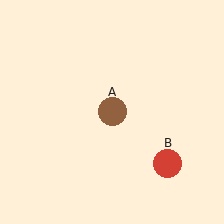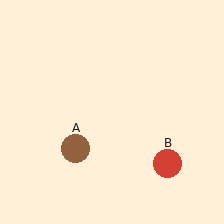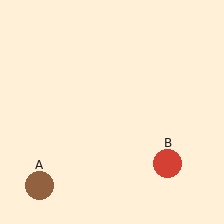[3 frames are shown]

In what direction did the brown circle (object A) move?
The brown circle (object A) moved down and to the left.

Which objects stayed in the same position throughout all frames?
Red circle (object B) remained stationary.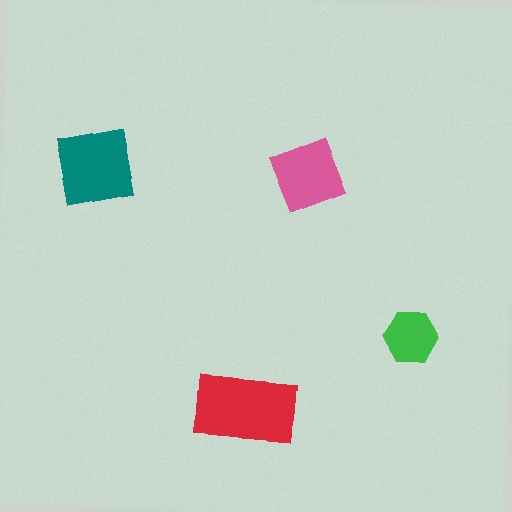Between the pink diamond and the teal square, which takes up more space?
The teal square.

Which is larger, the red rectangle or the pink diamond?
The red rectangle.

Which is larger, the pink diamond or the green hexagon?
The pink diamond.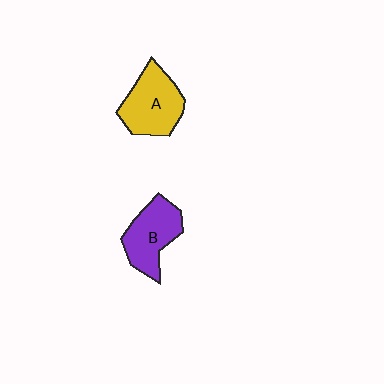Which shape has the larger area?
Shape A (yellow).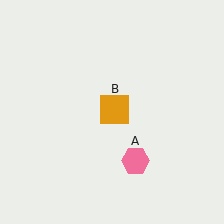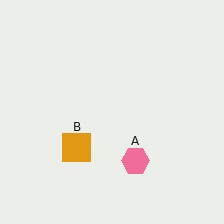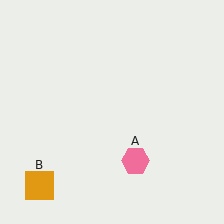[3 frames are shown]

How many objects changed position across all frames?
1 object changed position: orange square (object B).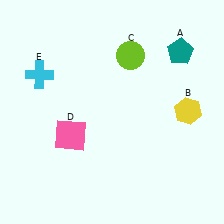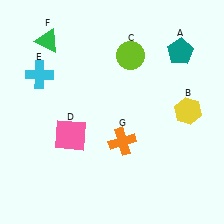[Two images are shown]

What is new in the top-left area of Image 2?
A green triangle (F) was added in the top-left area of Image 2.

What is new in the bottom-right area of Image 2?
An orange cross (G) was added in the bottom-right area of Image 2.